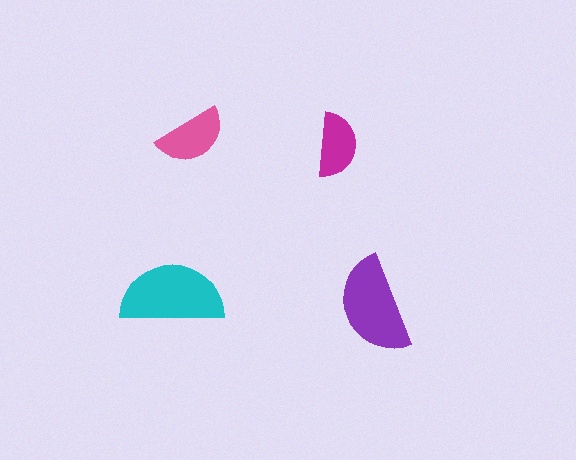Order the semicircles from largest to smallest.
the cyan one, the purple one, the pink one, the magenta one.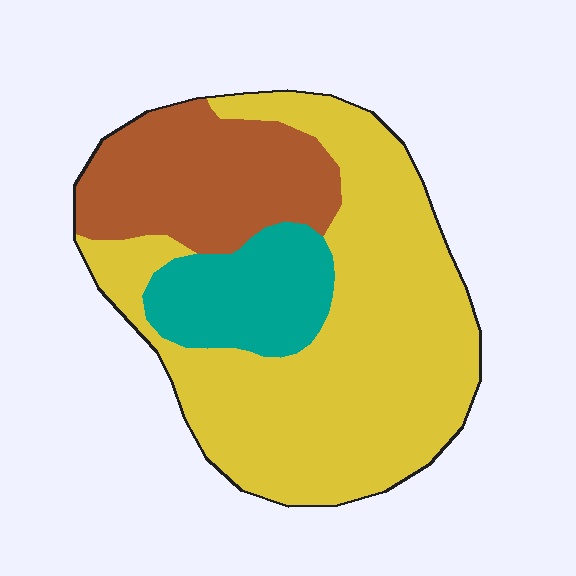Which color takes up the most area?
Yellow, at roughly 60%.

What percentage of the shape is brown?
Brown takes up less than a quarter of the shape.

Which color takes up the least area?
Teal, at roughly 15%.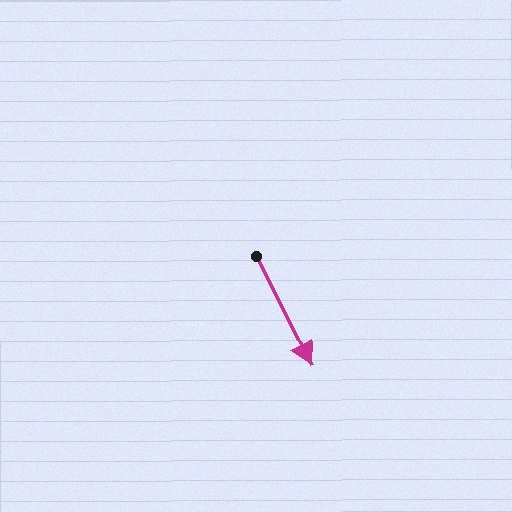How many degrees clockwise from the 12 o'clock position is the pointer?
Approximately 153 degrees.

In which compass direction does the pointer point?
Southeast.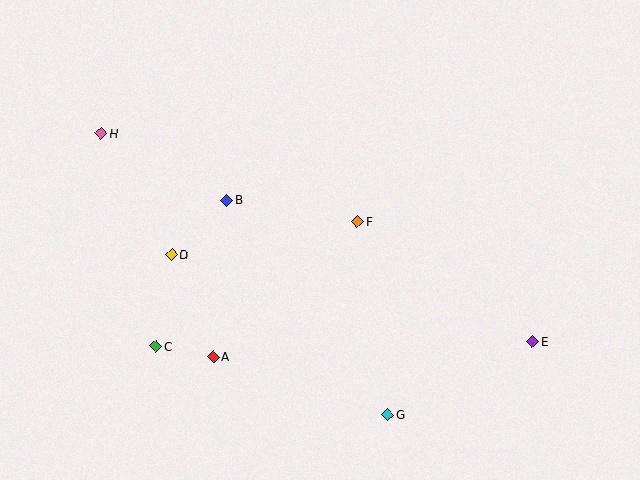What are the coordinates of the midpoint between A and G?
The midpoint between A and G is at (301, 385).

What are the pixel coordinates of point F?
Point F is at (357, 222).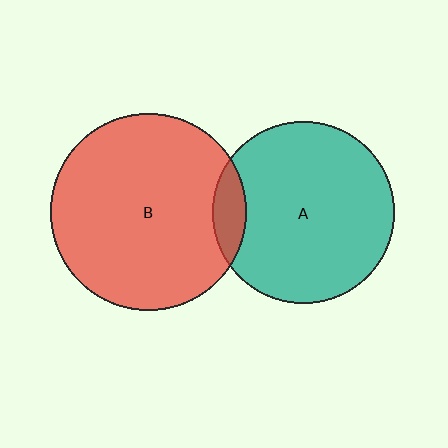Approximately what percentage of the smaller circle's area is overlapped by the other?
Approximately 10%.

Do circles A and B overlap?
Yes.